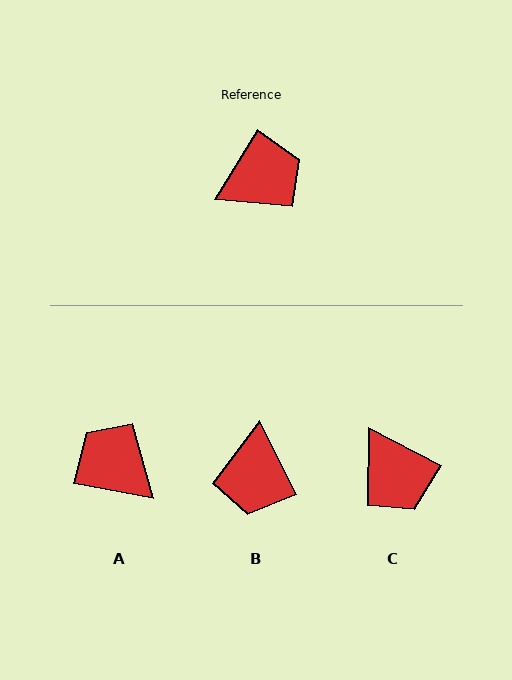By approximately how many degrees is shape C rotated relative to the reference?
Approximately 86 degrees clockwise.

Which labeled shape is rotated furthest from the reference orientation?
B, about 122 degrees away.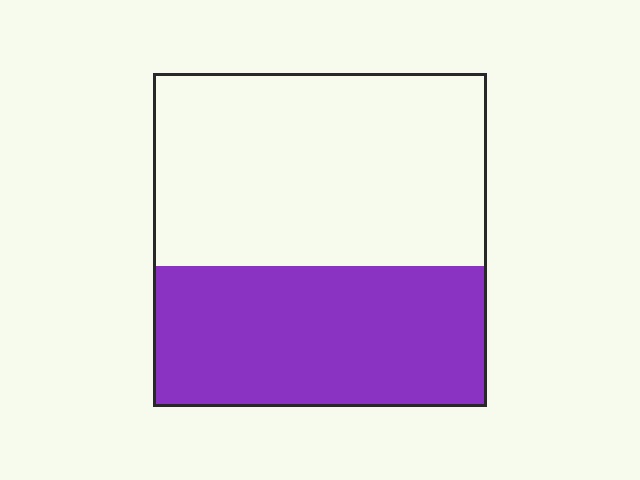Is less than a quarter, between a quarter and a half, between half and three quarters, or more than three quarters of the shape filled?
Between a quarter and a half.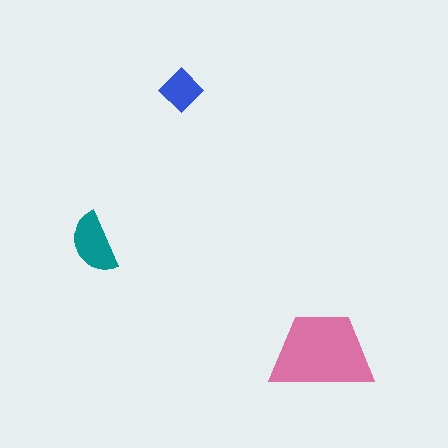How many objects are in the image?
There are 3 objects in the image.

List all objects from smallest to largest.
The blue diamond, the teal semicircle, the pink trapezoid.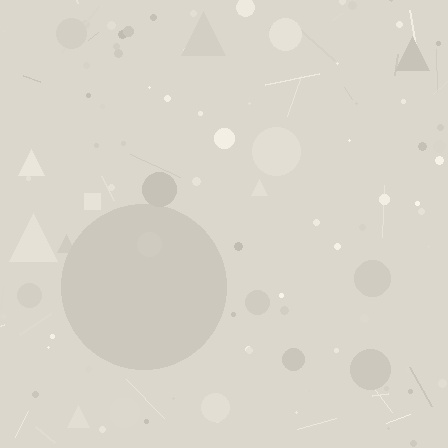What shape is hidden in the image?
A circle is hidden in the image.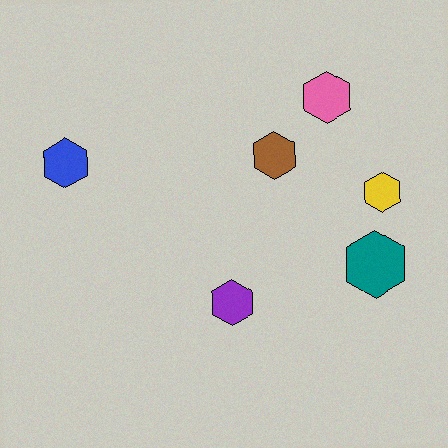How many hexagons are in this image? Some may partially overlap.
There are 6 hexagons.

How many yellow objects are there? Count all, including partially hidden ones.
There is 1 yellow object.